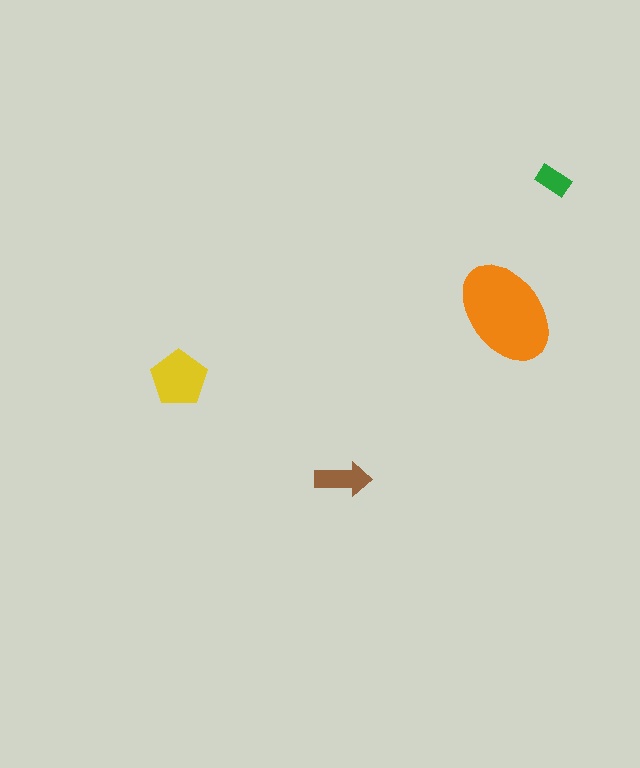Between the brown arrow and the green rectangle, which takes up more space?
The brown arrow.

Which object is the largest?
The orange ellipse.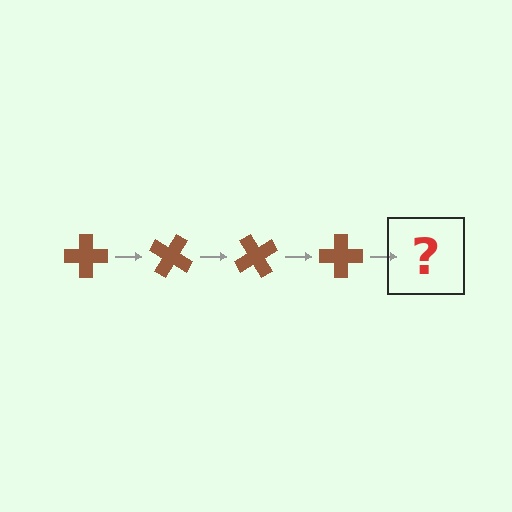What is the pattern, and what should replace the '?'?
The pattern is that the cross rotates 30 degrees each step. The '?' should be a brown cross rotated 120 degrees.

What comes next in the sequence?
The next element should be a brown cross rotated 120 degrees.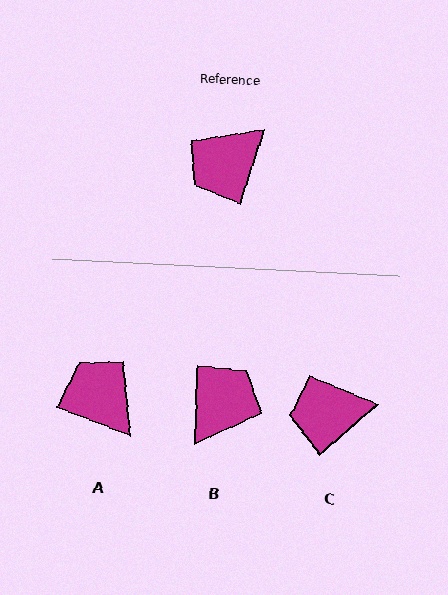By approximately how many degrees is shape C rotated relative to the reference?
Approximately 31 degrees clockwise.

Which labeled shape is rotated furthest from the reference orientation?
B, about 164 degrees away.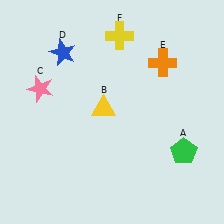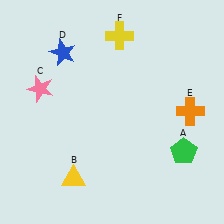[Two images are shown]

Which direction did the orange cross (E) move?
The orange cross (E) moved down.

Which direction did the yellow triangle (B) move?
The yellow triangle (B) moved down.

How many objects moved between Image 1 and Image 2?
2 objects moved between the two images.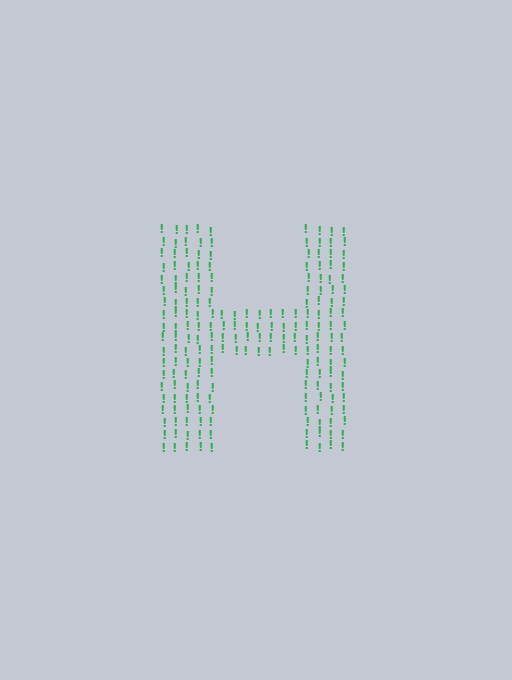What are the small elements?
The small elements are exclamation marks.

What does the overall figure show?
The overall figure shows the letter H.